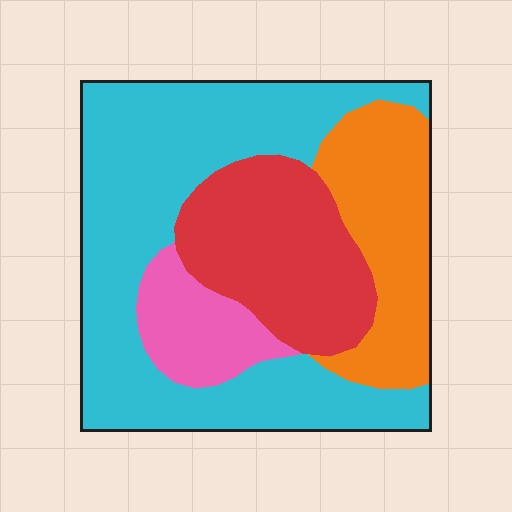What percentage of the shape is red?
Red covers roughly 20% of the shape.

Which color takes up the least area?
Pink, at roughly 10%.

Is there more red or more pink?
Red.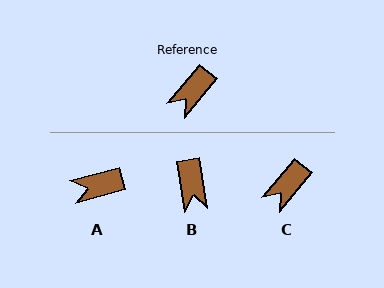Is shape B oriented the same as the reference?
No, it is off by about 49 degrees.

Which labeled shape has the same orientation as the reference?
C.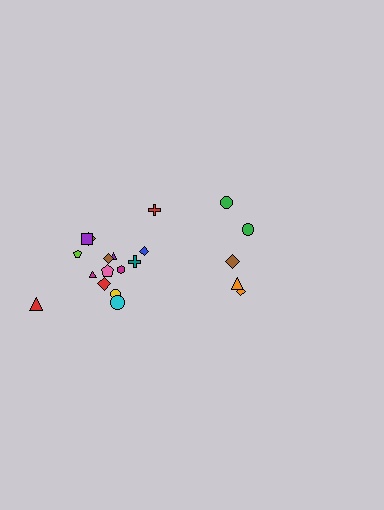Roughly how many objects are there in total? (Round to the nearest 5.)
Roughly 20 objects in total.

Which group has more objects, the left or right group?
The left group.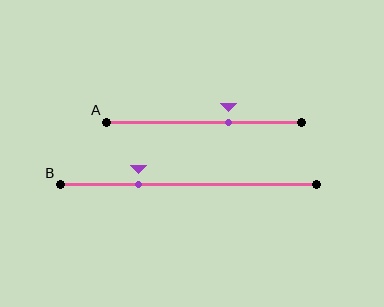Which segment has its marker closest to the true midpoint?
Segment A has its marker closest to the true midpoint.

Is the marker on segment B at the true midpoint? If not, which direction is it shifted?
No, the marker on segment B is shifted to the left by about 19% of the segment length.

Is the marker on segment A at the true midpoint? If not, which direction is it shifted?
No, the marker on segment A is shifted to the right by about 13% of the segment length.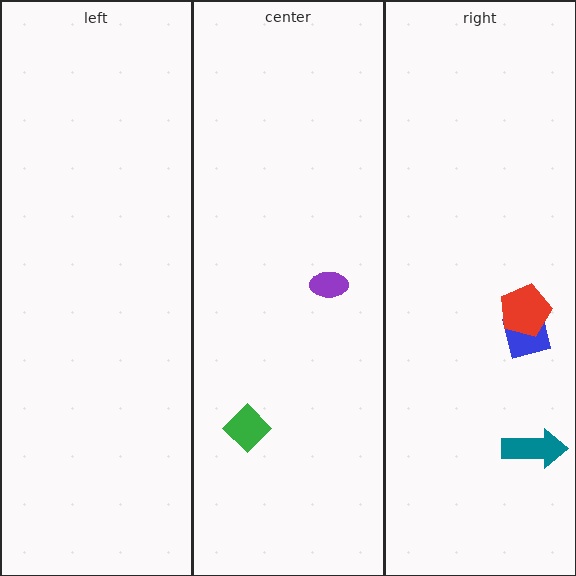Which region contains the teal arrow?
The right region.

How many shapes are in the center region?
2.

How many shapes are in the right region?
3.